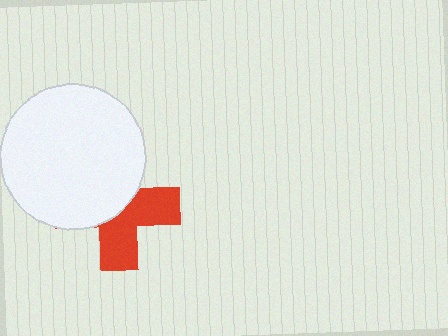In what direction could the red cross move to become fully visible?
The red cross could move toward the lower-right. That would shift it out from behind the white circle entirely.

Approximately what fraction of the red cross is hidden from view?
Roughly 52% of the red cross is hidden behind the white circle.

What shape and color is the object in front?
The object in front is a white circle.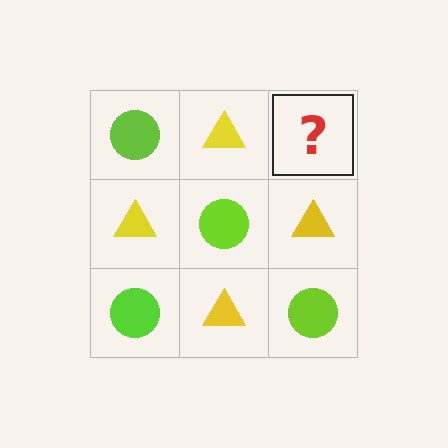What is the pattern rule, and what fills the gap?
The rule is that it alternates lime circle and yellow triangle in a checkerboard pattern. The gap should be filled with a lime circle.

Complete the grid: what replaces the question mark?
The question mark should be replaced with a lime circle.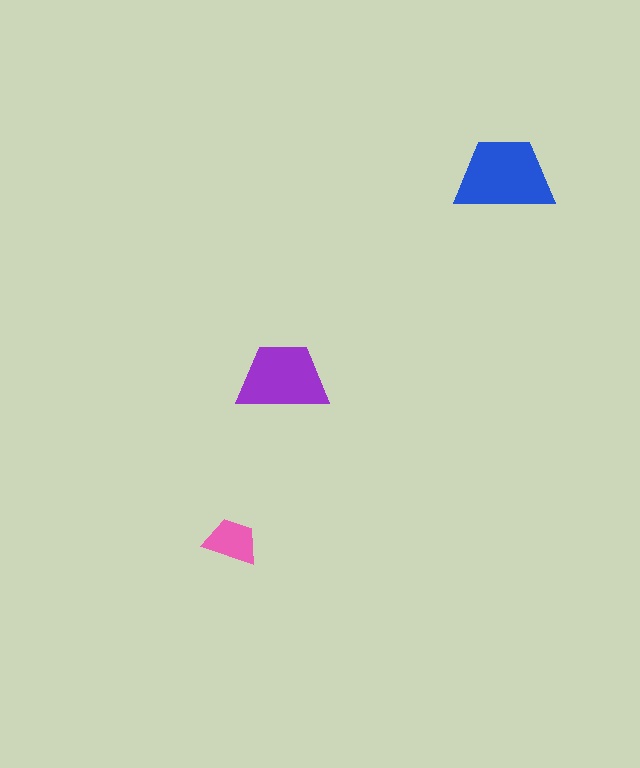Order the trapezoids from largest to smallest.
the blue one, the purple one, the pink one.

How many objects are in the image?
There are 3 objects in the image.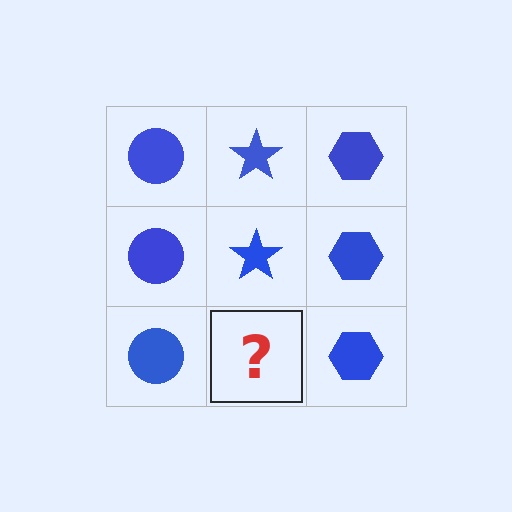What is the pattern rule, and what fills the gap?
The rule is that each column has a consistent shape. The gap should be filled with a blue star.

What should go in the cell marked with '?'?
The missing cell should contain a blue star.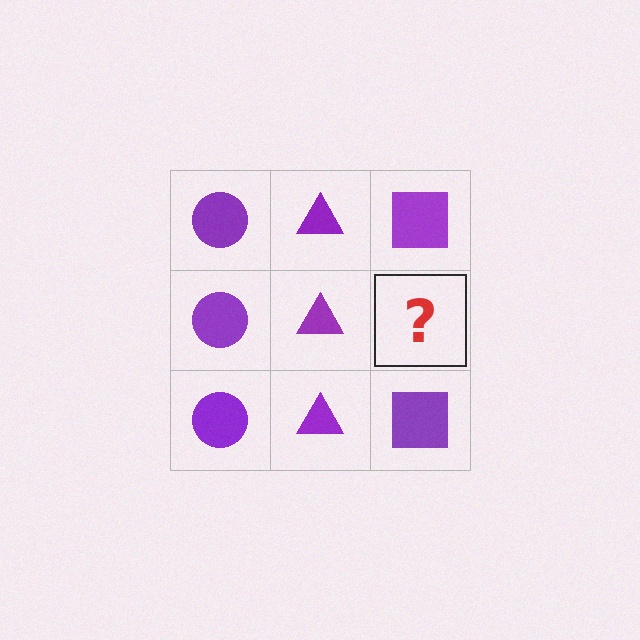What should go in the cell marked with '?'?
The missing cell should contain a purple square.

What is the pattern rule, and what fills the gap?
The rule is that each column has a consistent shape. The gap should be filled with a purple square.